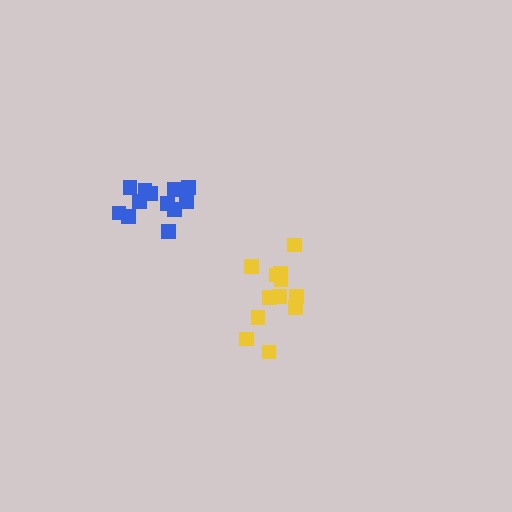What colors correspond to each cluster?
The clusters are colored: blue, yellow.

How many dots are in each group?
Group 1: 12 dots, Group 2: 12 dots (24 total).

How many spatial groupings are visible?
There are 2 spatial groupings.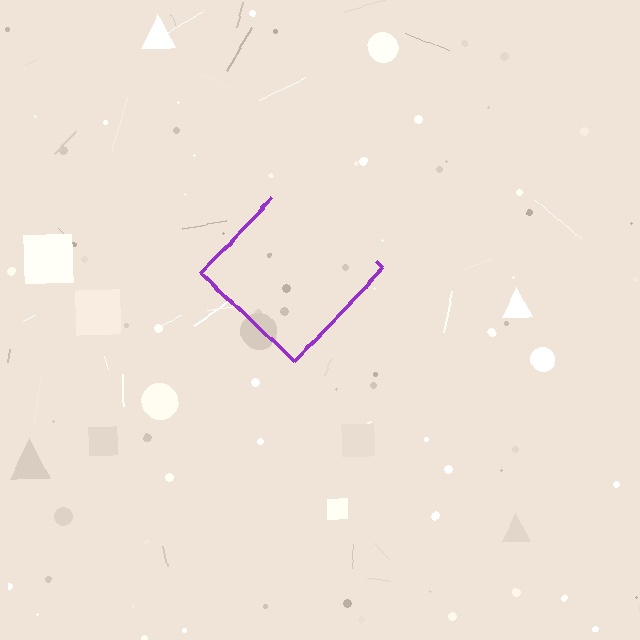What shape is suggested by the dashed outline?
The dashed outline suggests a diamond.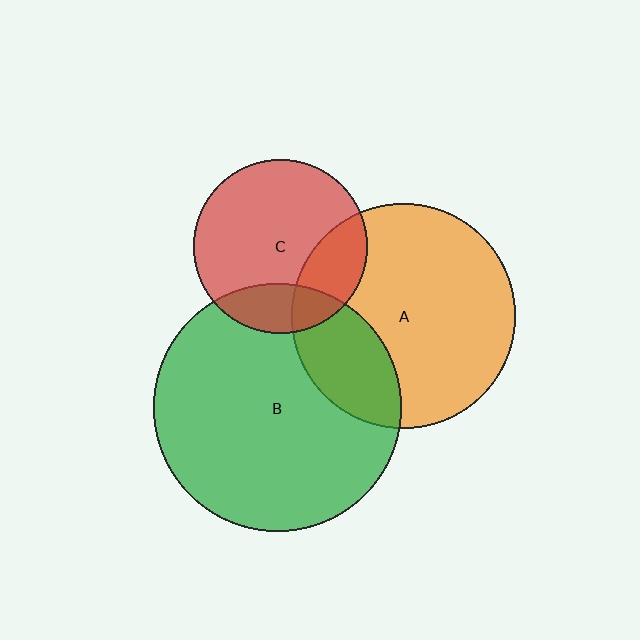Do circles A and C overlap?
Yes.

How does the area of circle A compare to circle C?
Approximately 1.7 times.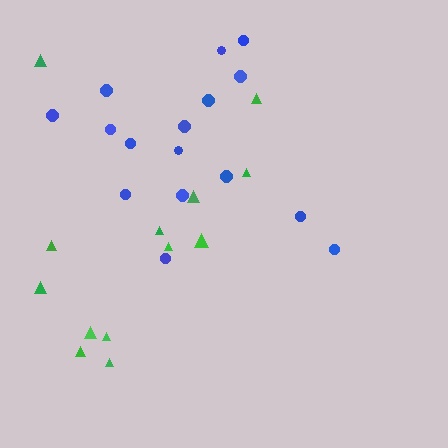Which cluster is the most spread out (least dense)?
Green.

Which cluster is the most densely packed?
Blue.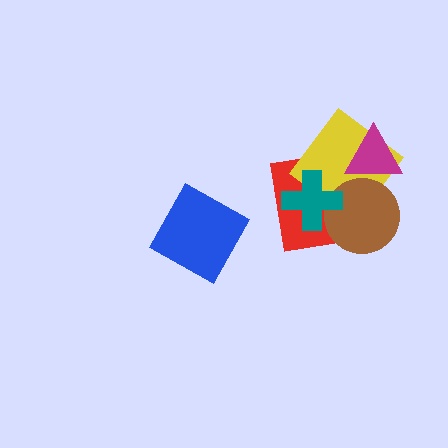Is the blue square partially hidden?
No, no other shape covers it.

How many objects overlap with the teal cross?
3 objects overlap with the teal cross.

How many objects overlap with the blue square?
0 objects overlap with the blue square.